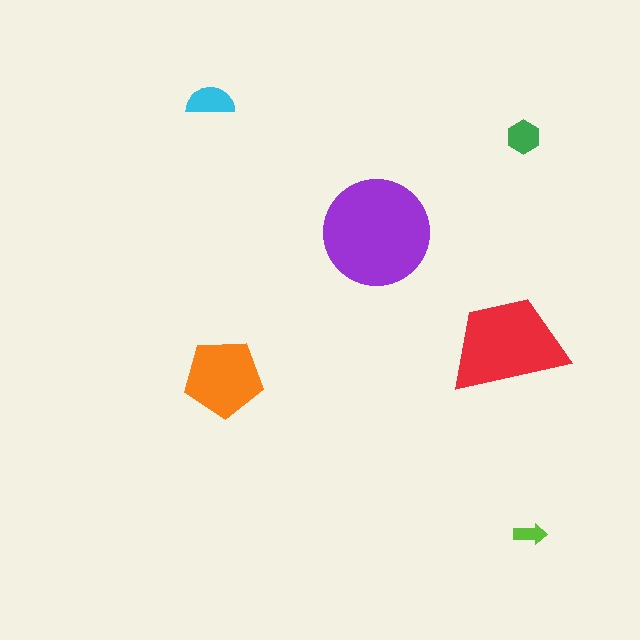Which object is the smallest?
The lime arrow.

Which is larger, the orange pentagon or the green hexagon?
The orange pentagon.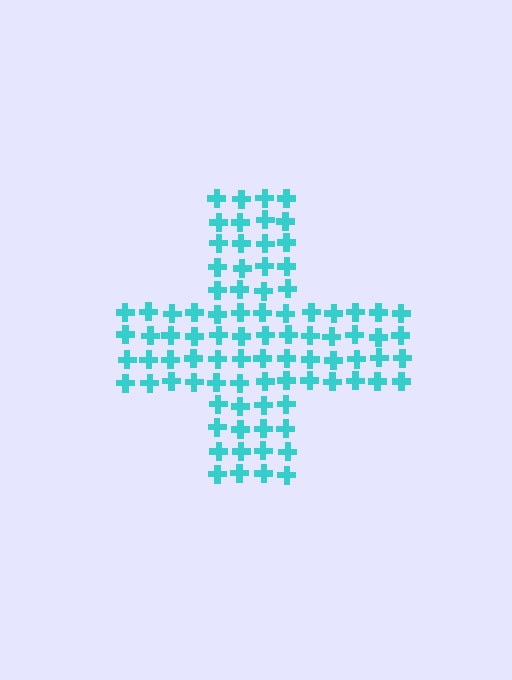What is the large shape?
The large shape is a cross.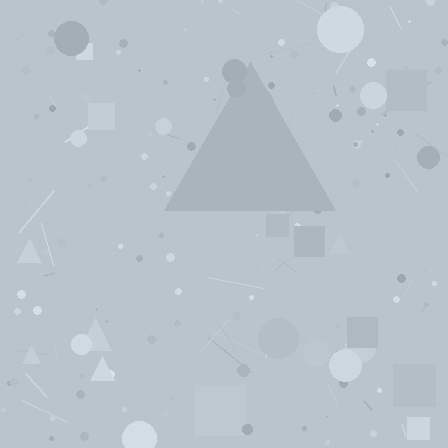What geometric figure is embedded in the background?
A triangle is embedded in the background.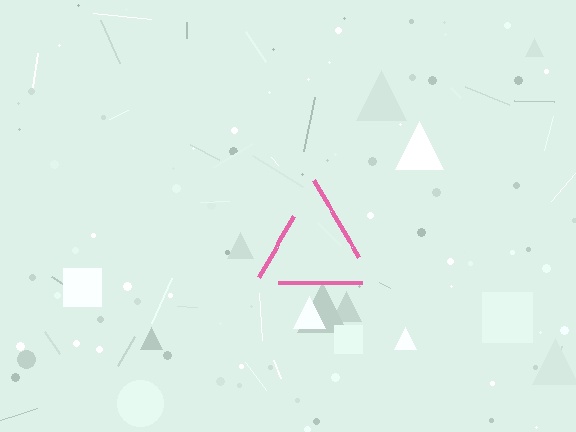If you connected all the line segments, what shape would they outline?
They would outline a triangle.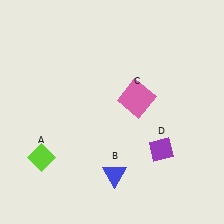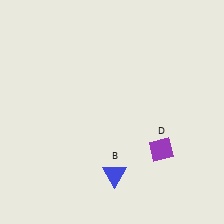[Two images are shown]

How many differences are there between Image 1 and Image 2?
There are 2 differences between the two images.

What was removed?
The pink square (C), the lime diamond (A) were removed in Image 2.